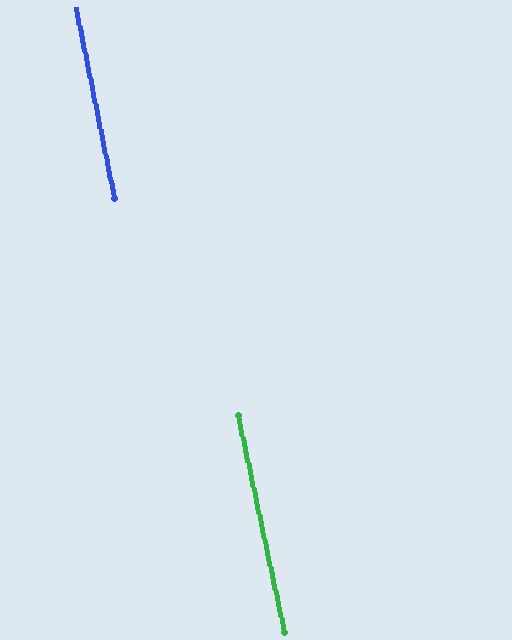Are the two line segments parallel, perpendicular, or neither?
Parallel — their directions differ by only 0.8°.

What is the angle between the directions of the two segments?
Approximately 1 degree.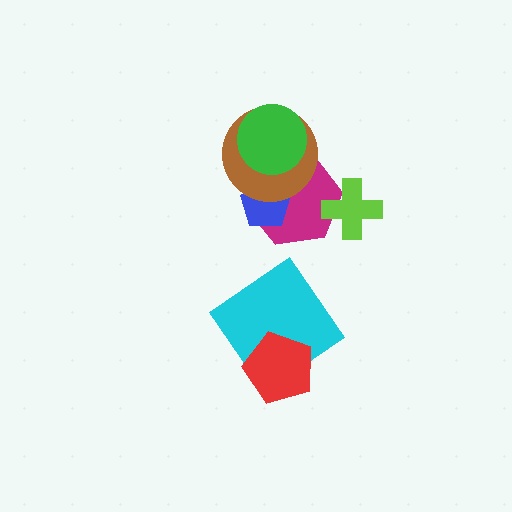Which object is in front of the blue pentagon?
The brown circle is in front of the blue pentagon.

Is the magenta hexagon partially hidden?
Yes, it is partially covered by another shape.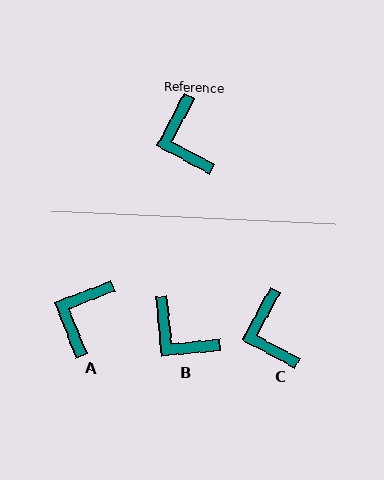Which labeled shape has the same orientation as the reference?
C.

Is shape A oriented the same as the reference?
No, it is off by about 41 degrees.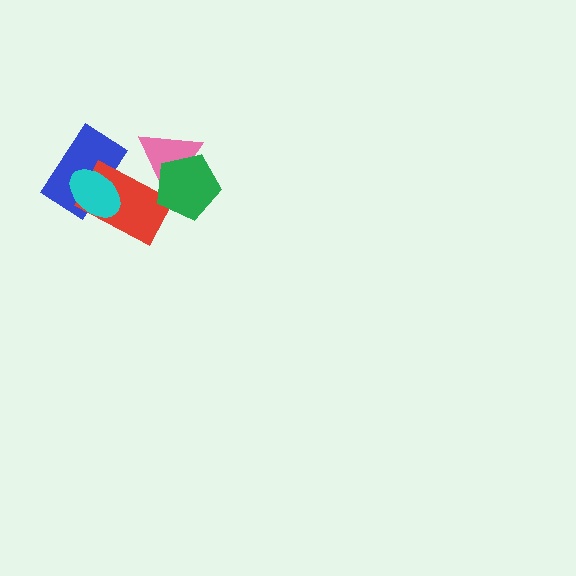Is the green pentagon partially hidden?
No, no other shape covers it.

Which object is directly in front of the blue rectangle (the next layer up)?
The red rectangle is directly in front of the blue rectangle.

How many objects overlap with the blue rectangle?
2 objects overlap with the blue rectangle.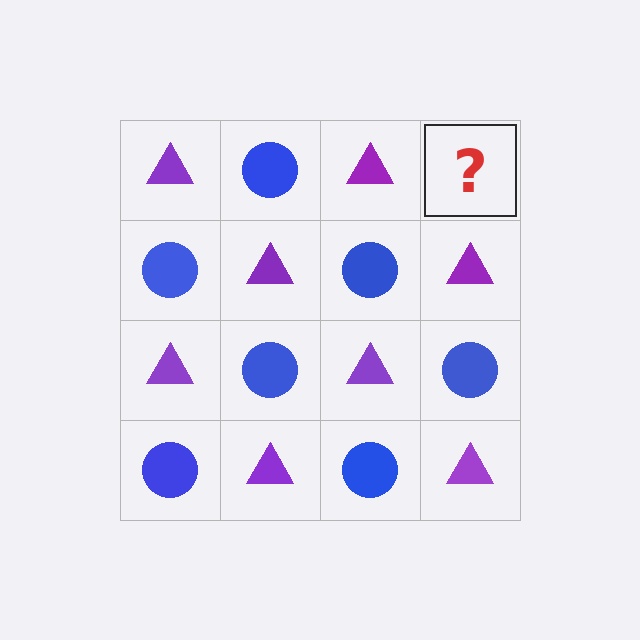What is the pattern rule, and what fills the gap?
The rule is that it alternates purple triangle and blue circle in a checkerboard pattern. The gap should be filled with a blue circle.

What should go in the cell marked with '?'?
The missing cell should contain a blue circle.